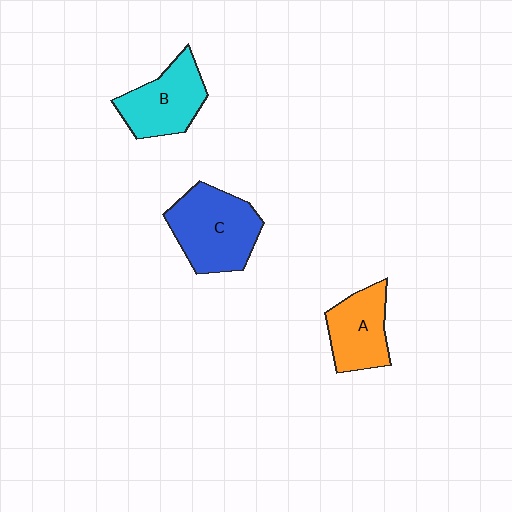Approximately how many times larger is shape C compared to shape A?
Approximately 1.4 times.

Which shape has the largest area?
Shape C (blue).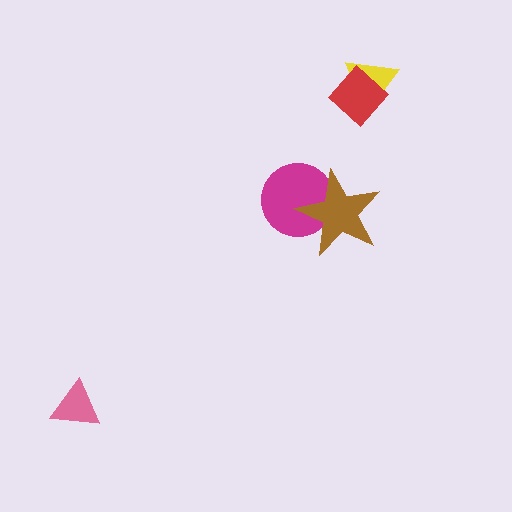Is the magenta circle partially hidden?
Yes, it is partially covered by another shape.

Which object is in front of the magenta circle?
The brown star is in front of the magenta circle.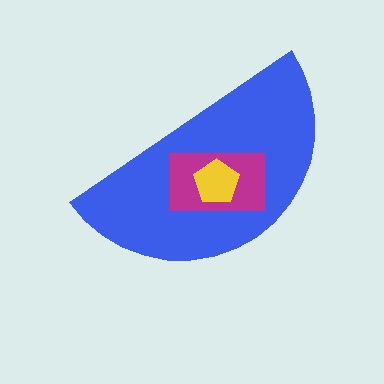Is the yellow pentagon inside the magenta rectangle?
Yes.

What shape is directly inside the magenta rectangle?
The yellow pentagon.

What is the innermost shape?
The yellow pentagon.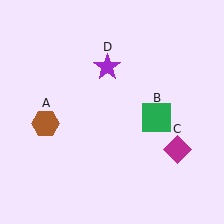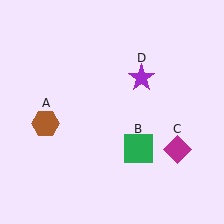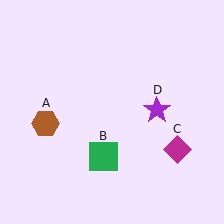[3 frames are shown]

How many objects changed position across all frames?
2 objects changed position: green square (object B), purple star (object D).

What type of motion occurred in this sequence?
The green square (object B), purple star (object D) rotated clockwise around the center of the scene.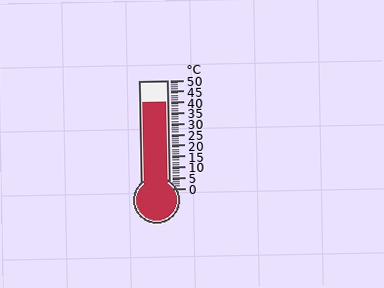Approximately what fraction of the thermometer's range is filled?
The thermometer is filled to approximately 80% of its range.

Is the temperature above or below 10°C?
The temperature is above 10°C.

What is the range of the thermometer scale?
The thermometer scale ranges from 0°C to 50°C.